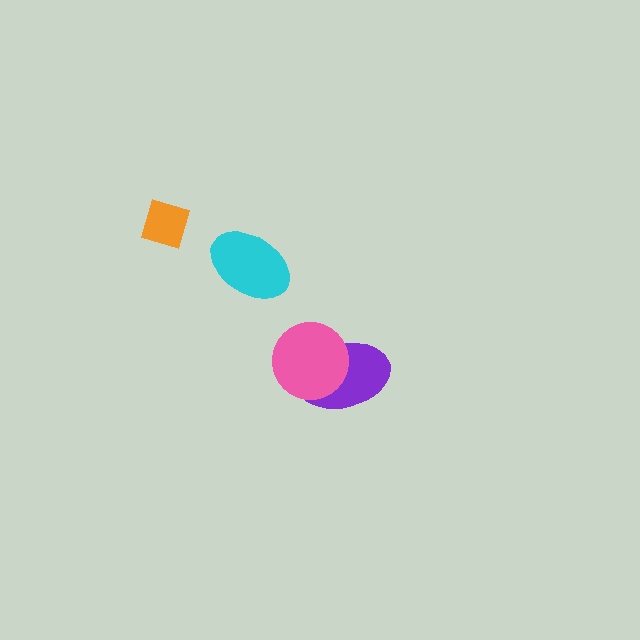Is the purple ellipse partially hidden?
Yes, it is partially covered by another shape.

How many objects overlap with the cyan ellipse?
0 objects overlap with the cyan ellipse.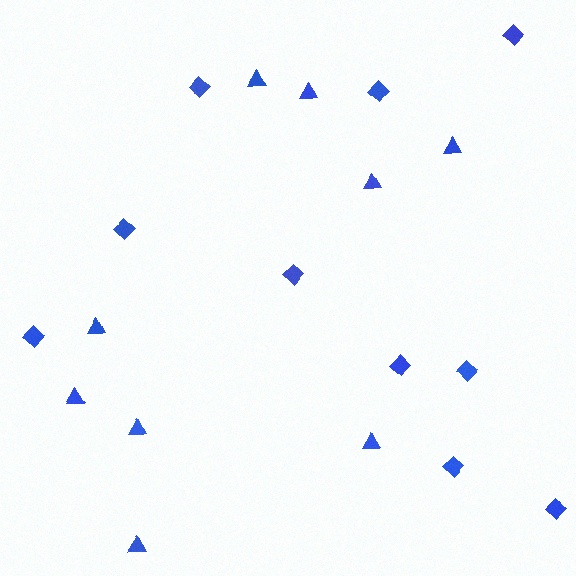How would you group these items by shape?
There are 2 groups: one group of diamonds (10) and one group of triangles (9).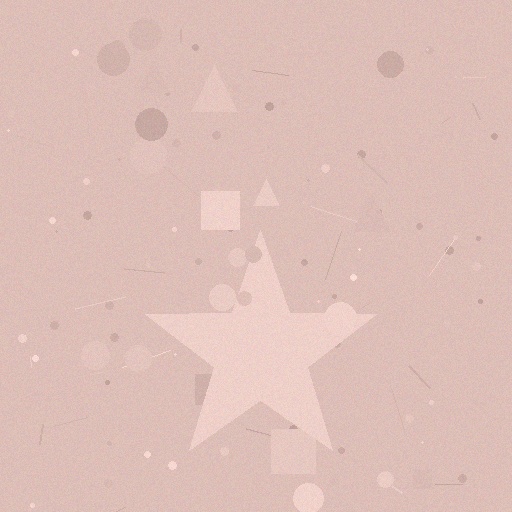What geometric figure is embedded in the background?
A star is embedded in the background.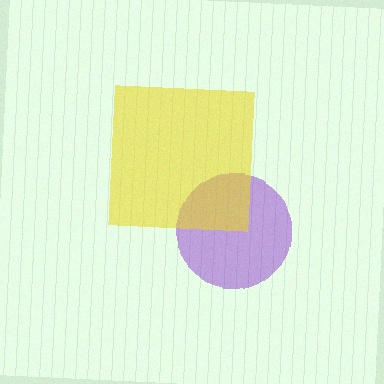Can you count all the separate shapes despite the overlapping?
Yes, there are 2 separate shapes.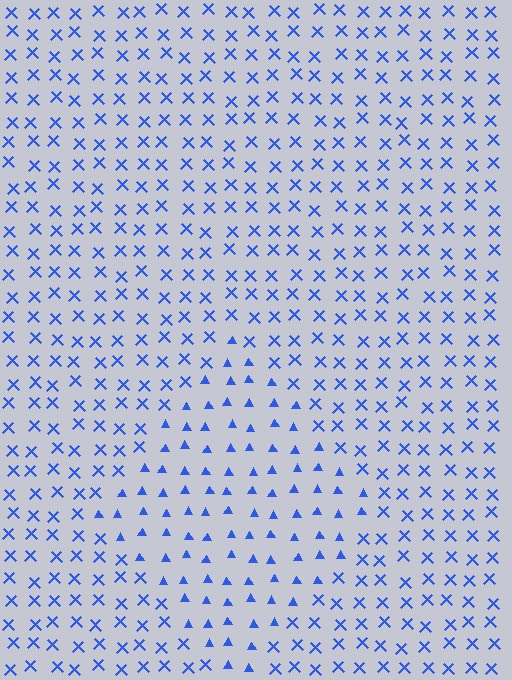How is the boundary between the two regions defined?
The boundary is defined by a change in element shape: triangles inside vs. X marks outside. All elements share the same color and spacing.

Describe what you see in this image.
The image is filled with small blue elements arranged in a uniform grid. A diamond-shaped region contains triangles, while the surrounding area contains X marks. The boundary is defined purely by the change in element shape.